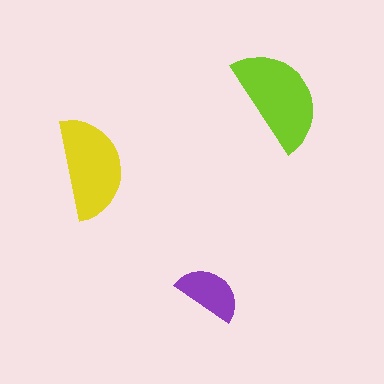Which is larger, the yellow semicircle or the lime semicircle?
The lime one.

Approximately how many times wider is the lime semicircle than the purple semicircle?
About 1.5 times wider.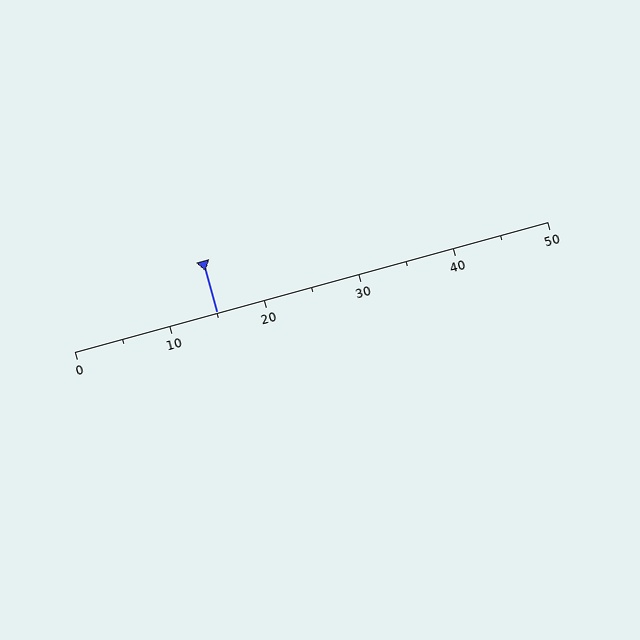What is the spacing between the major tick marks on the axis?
The major ticks are spaced 10 apart.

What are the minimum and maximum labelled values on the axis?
The axis runs from 0 to 50.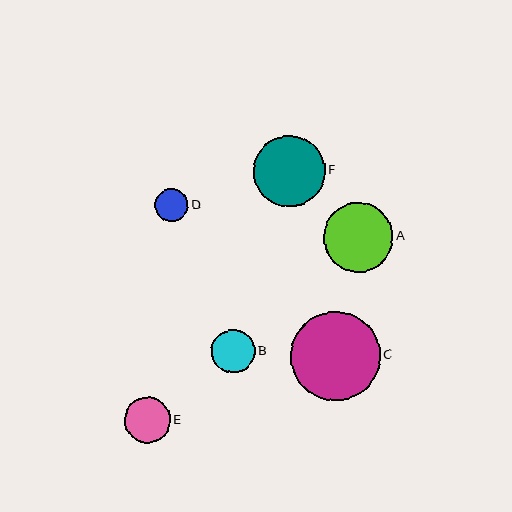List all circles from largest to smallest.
From largest to smallest: C, F, A, E, B, D.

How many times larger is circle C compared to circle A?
Circle C is approximately 1.3 times the size of circle A.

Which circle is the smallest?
Circle D is the smallest with a size of approximately 33 pixels.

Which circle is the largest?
Circle C is the largest with a size of approximately 89 pixels.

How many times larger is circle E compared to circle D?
Circle E is approximately 1.4 times the size of circle D.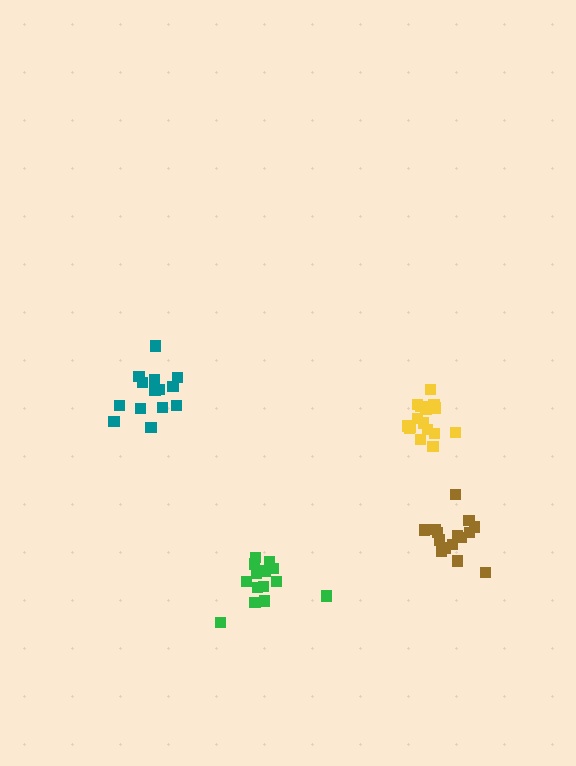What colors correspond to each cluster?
The clusters are colored: brown, yellow, teal, green.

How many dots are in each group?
Group 1: 15 dots, Group 2: 17 dots, Group 3: 14 dots, Group 4: 14 dots (60 total).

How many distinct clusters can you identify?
There are 4 distinct clusters.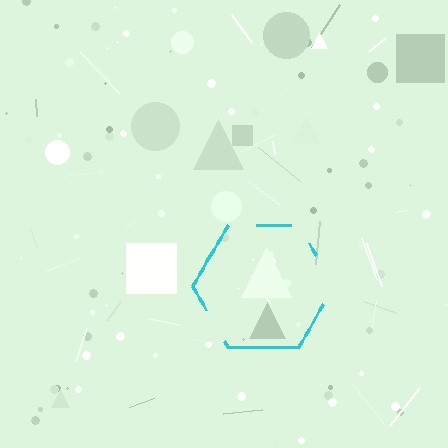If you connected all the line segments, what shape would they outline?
They would outline a hexagon.